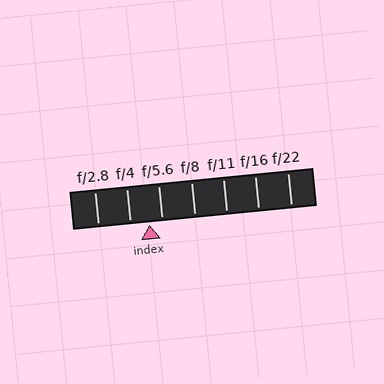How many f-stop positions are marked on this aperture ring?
There are 7 f-stop positions marked.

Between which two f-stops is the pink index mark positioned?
The index mark is between f/4 and f/5.6.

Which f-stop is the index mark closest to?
The index mark is closest to f/5.6.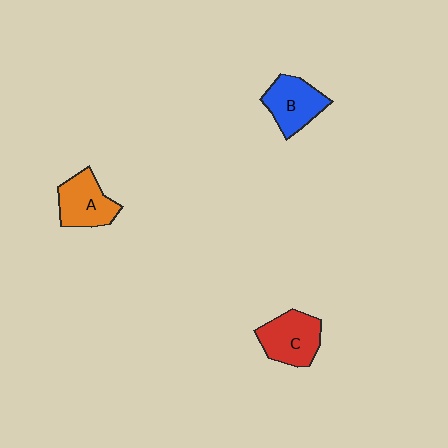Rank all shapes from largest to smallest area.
From largest to smallest: C (red), A (orange), B (blue).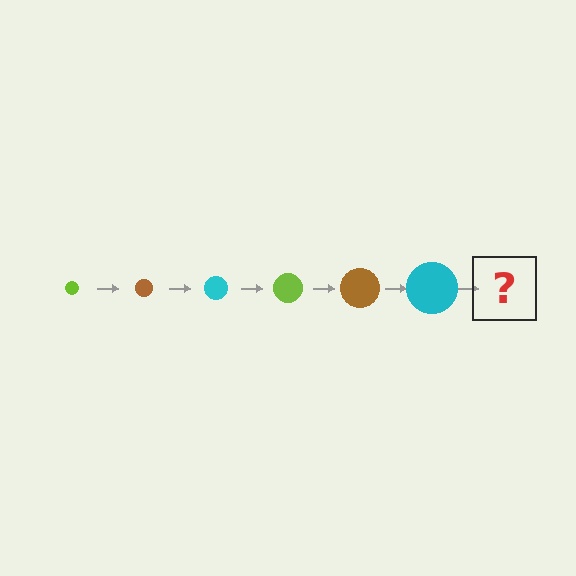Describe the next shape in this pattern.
It should be a lime circle, larger than the previous one.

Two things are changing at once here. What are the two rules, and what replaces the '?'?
The two rules are that the circle grows larger each step and the color cycles through lime, brown, and cyan. The '?' should be a lime circle, larger than the previous one.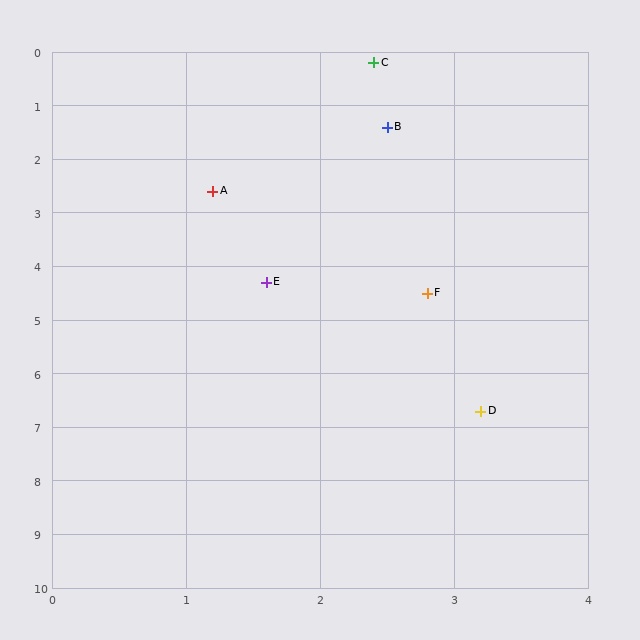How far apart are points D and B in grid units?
Points D and B are about 5.3 grid units apart.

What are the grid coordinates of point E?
Point E is at approximately (1.6, 4.3).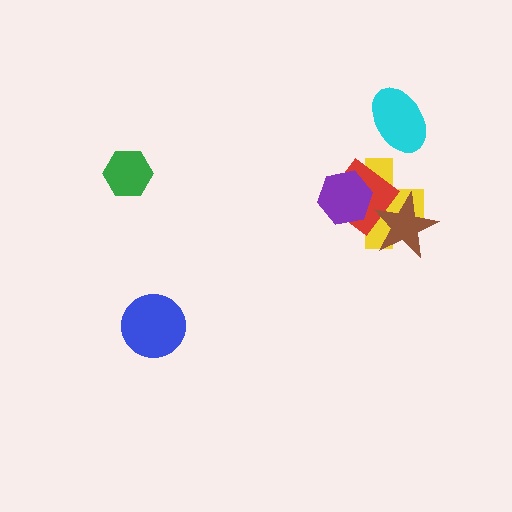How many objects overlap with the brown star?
2 objects overlap with the brown star.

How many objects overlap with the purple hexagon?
2 objects overlap with the purple hexagon.